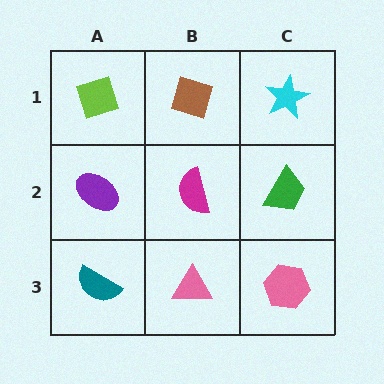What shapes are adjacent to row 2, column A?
A lime diamond (row 1, column A), a teal semicircle (row 3, column A), a magenta semicircle (row 2, column B).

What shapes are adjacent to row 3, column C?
A green trapezoid (row 2, column C), a pink triangle (row 3, column B).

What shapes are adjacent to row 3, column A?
A purple ellipse (row 2, column A), a pink triangle (row 3, column B).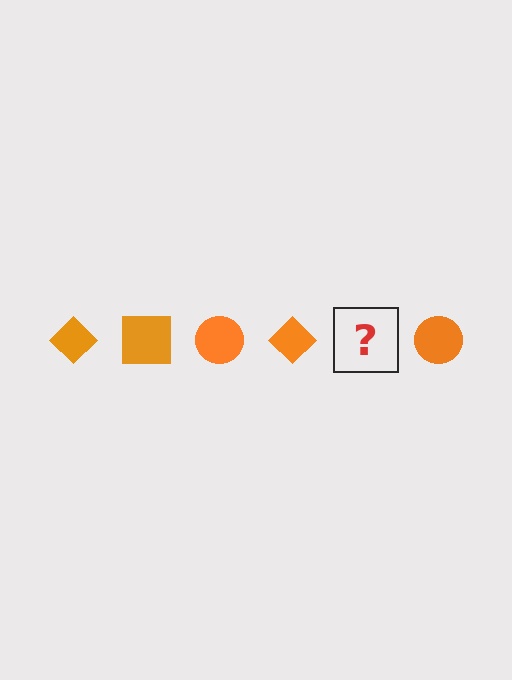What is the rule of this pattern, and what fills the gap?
The rule is that the pattern cycles through diamond, square, circle shapes in orange. The gap should be filled with an orange square.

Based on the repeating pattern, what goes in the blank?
The blank should be an orange square.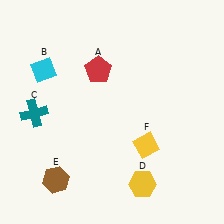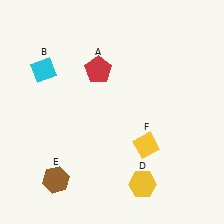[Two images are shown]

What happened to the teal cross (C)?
The teal cross (C) was removed in Image 2. It was in the bottom-left area of Image 1.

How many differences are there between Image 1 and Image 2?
There is 1 difference between the two images.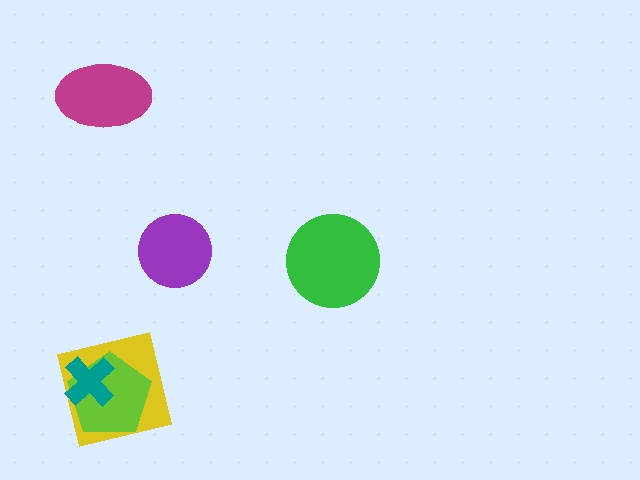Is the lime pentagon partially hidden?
Yes, it is partially covered by another shape.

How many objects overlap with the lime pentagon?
2 objects overlap with the lime pentagon.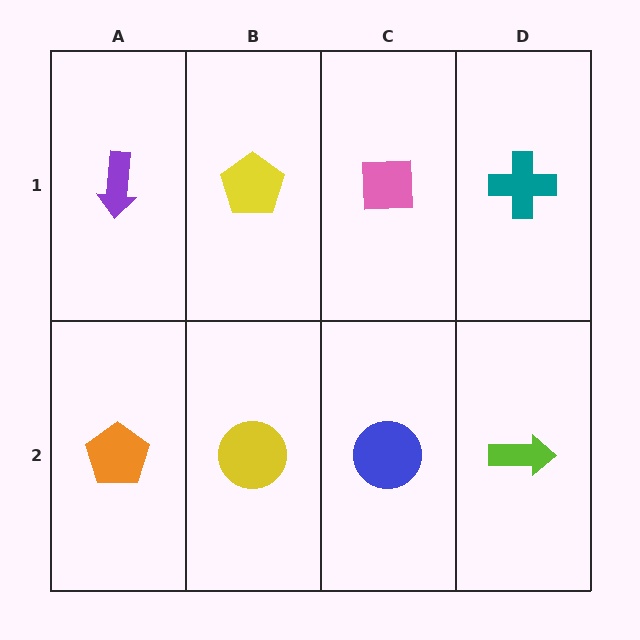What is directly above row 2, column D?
A teal cross.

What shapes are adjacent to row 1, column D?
A lime arrow (row 2, column D), a pink square (row 1, column C).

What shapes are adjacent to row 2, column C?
A pink square (row 1, column C), a yellow circle (row 2, column B), a lime arrow (row 2, column D).